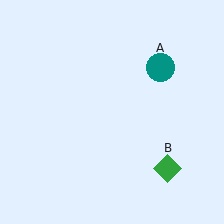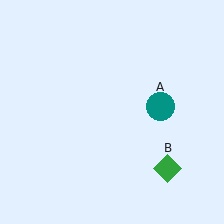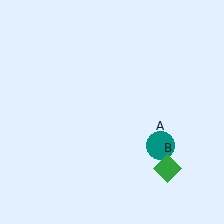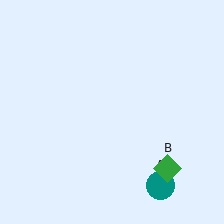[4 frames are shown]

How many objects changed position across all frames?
1 object changed position: teal circle (object A).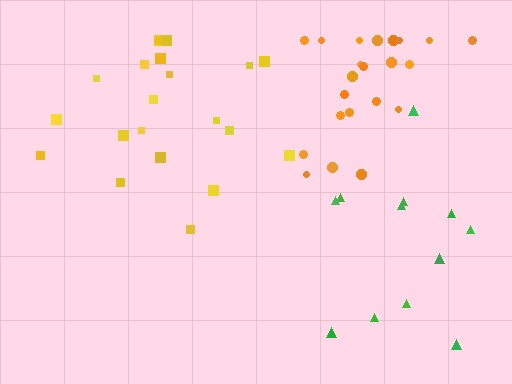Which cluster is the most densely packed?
Orange.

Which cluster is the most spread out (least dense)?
Green.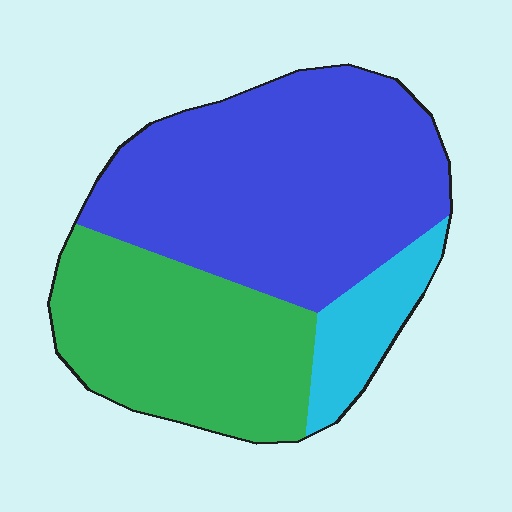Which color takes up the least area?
Cyan, at roughly 10%.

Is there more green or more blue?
Blue.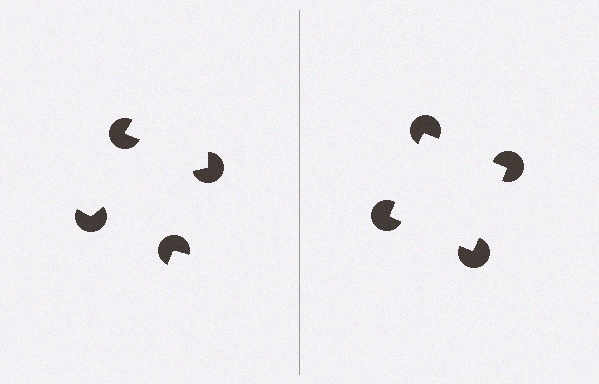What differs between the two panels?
The pac-man discs are positioned identically on both sides; only the wedge orientations differ. On the right they align to a square; on the left they are misaligned.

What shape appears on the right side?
An illusory square.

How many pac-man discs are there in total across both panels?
8 — 4 on each side.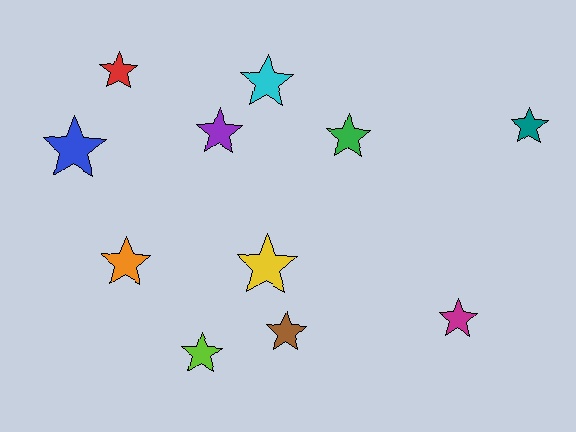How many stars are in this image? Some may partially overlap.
There are 11 stars.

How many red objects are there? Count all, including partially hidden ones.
There is 1 red object.